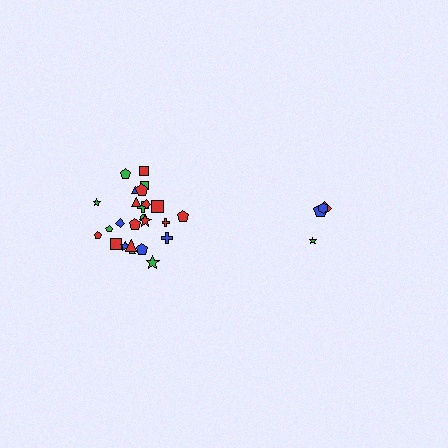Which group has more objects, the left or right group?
The left group.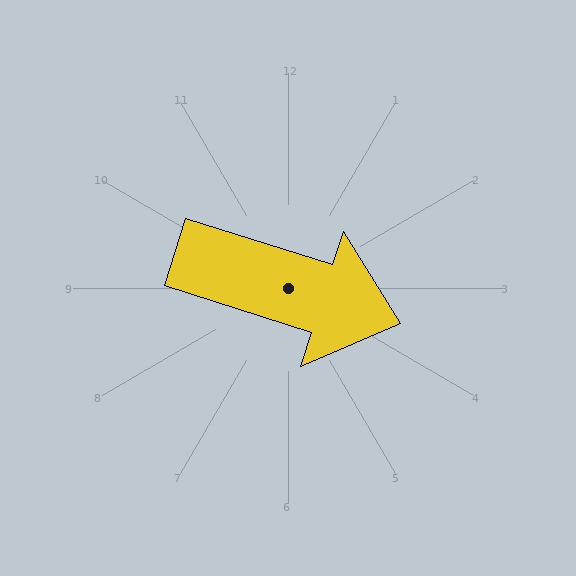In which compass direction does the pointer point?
East.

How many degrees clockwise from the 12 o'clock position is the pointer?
Approximately 108 degrees.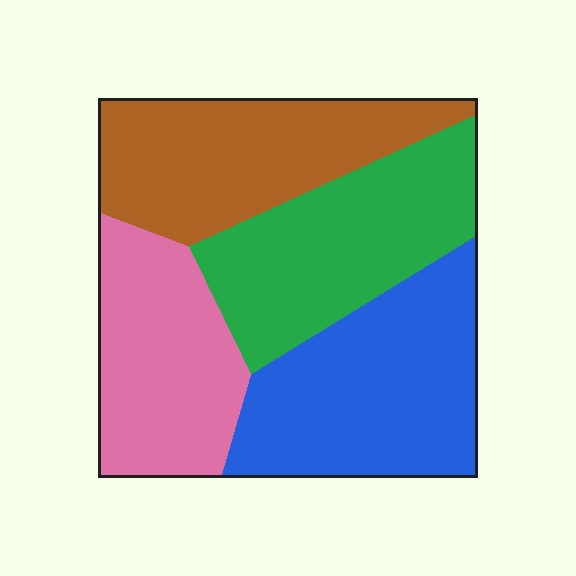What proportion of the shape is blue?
Blue covers 28% of the shape.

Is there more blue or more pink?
Blue.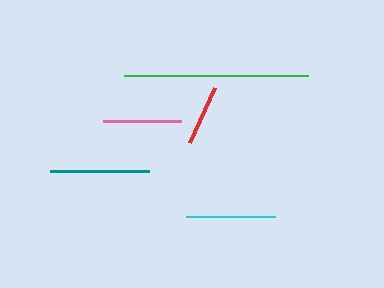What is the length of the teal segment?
The teal segment is approximately 99 pixels long.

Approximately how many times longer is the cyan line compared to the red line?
The cyan line is approximately 1.5 times the length of the red line.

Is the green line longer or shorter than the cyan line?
The green line is longer than the cyan line.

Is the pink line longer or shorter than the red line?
The pink line is longer than the red line.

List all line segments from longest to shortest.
From longest to shortest: green, teal, cyan, pink, red.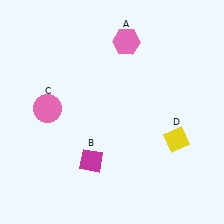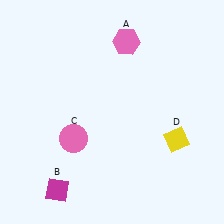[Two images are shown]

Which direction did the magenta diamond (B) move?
The magenta diamond (B) moved left.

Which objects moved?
The objects that moved are: the magenta diamond (B), the pink circle (C).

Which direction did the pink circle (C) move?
The pink circle (C) moved down.